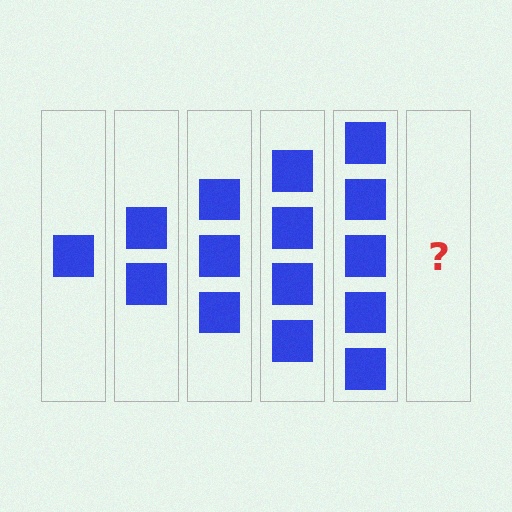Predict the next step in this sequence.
The next step is 6 squares.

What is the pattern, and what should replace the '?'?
The pattern is that each step adds one more square. The '?' should be 6 squares.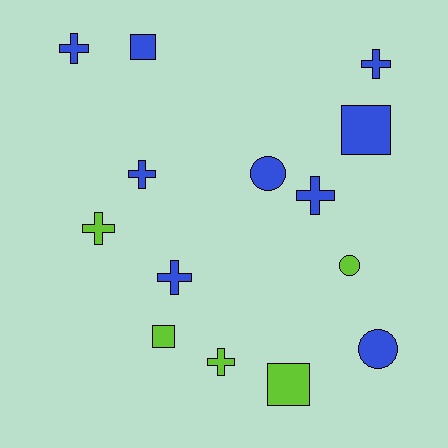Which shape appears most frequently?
Cross, with 7 objects.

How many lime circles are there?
There is 1 lime circle.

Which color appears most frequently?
Blue, with 9 objects.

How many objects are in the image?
There are 14 objects.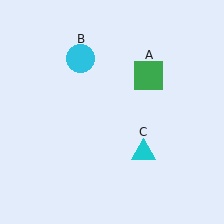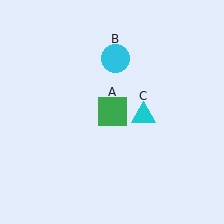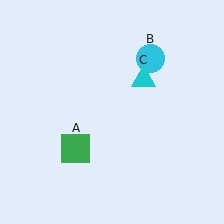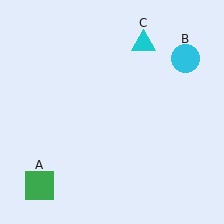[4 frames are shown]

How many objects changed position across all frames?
3 objects changed position: green square (object A), cyan circle (object B), cyan triangle (object C).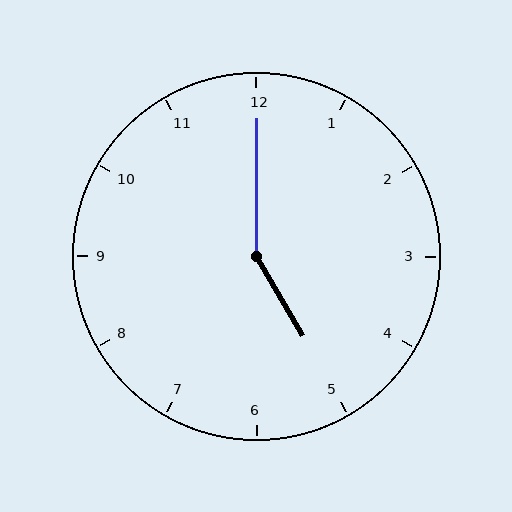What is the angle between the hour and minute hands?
Approximately 150 degrees.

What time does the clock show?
5:00.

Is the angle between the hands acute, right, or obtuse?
It is obtuse.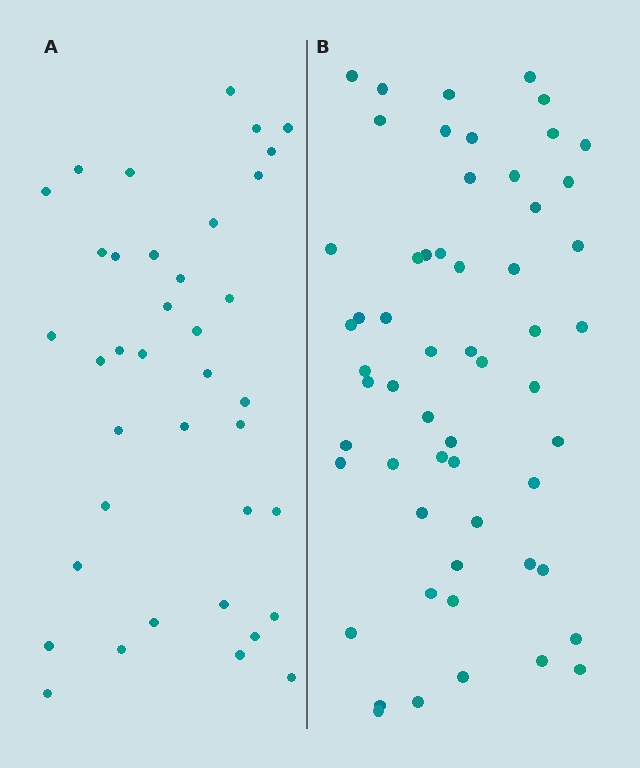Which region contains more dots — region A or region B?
Region B (the right region) has more dots.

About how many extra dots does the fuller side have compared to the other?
Region B has approximately 20 more dots than region A.